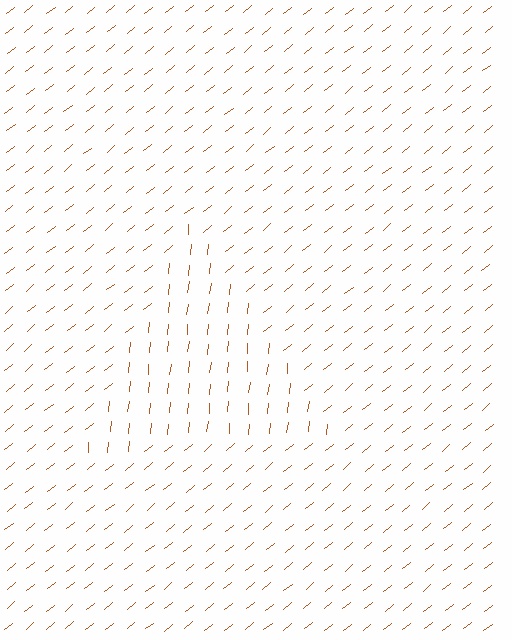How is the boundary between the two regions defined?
The boundary is defined purely by a change in line orientation (approximately 45 degrees difference). All lines are the same color and thickness.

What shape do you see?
I see a triangle.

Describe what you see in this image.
The image is filled with small brown line segments. A triangle region in the image has lines oriented differently from the surrounding lines, creating a visible texture boundary.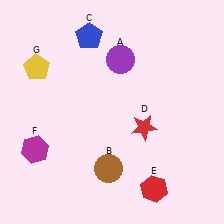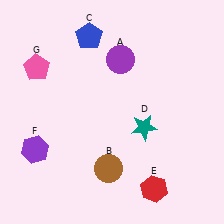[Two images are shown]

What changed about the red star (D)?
In Image 1, D is red. In Image 2, it changed to teal.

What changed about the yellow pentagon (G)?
In Image 1, G is yellow. In Image 2, it changed to pink.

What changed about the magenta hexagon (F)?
In Image 1, F is magenta. In Image 2, it changed to purple.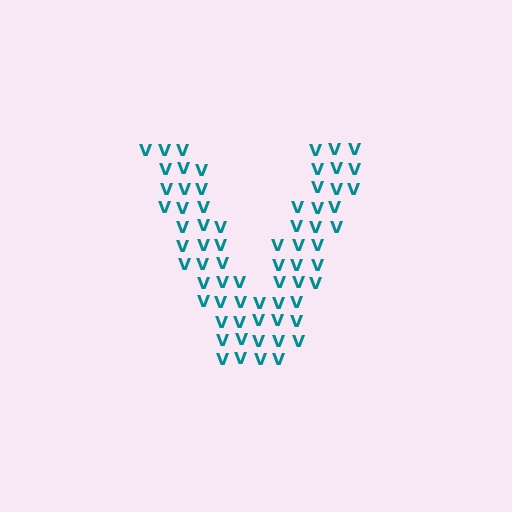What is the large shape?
The large shape is the letter V.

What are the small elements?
The small elements are letter V's.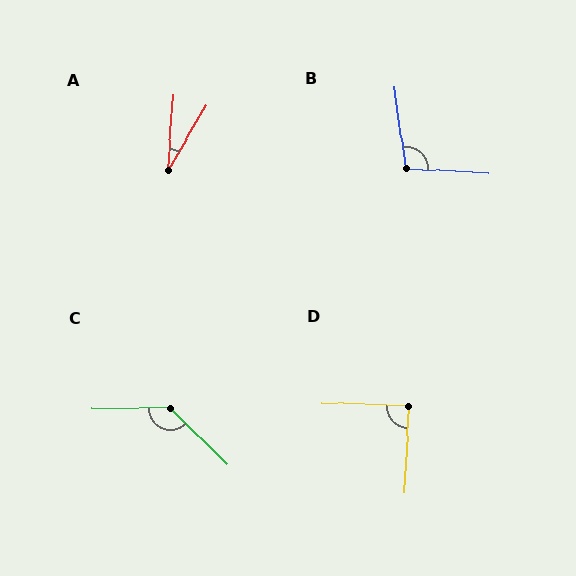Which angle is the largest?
C, at approximately 135 degrees.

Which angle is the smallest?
A, at approximately 26 degrees.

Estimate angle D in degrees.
Approximately 89 degrees.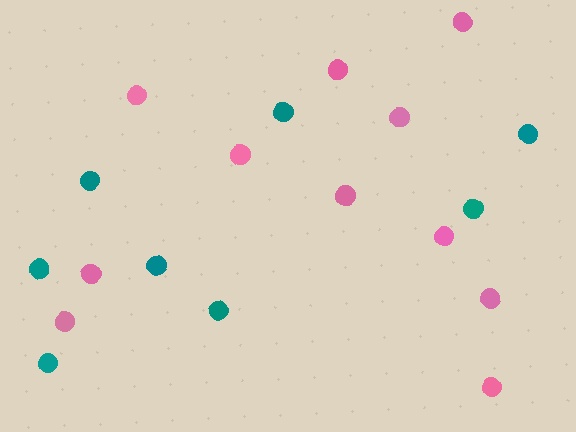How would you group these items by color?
There are 2 groups: one group of teal circles (8) and one group of pink circles (11).